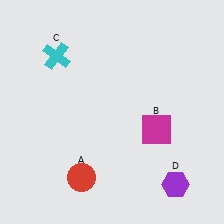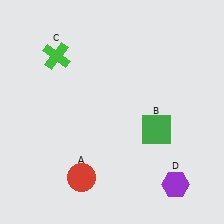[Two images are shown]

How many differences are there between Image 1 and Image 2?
There are 2 differences between the two images.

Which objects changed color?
B changed from magenta to green. C changed from cyan to green.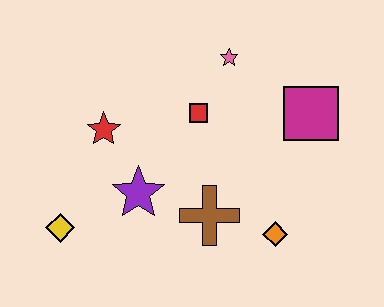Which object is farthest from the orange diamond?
The yellow diamond is farthest from the orange diamond.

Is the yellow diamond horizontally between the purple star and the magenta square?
No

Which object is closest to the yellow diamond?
The purple star is closest to the yellow diamond.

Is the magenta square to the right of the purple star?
Yes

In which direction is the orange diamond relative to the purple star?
The orange diamond is to the right of the purple star.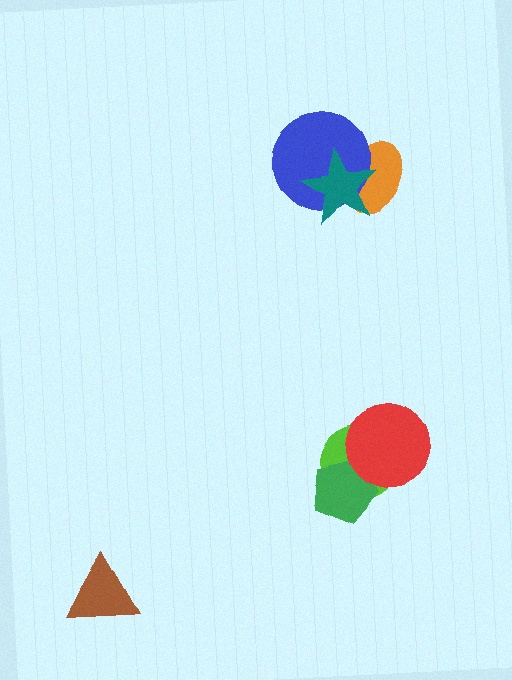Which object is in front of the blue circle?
The teal star is in front of the blue circle.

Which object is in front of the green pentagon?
The red circle is in front of the green pentagon.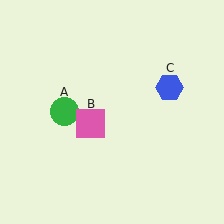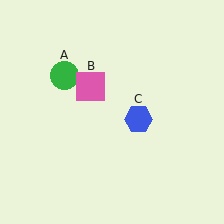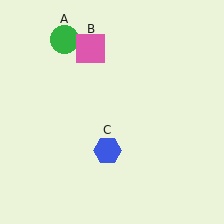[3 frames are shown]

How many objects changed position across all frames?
3 objects changed position: green circle (object A), pink square (object B), blue hexagon (object C).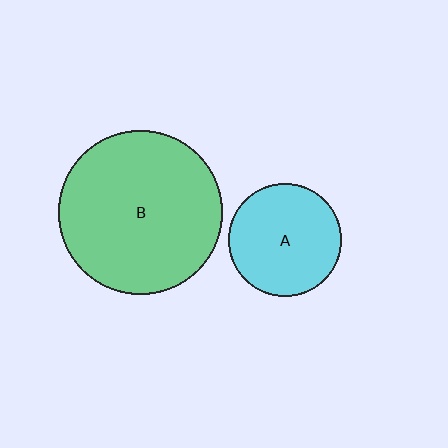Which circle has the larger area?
Circle B (green).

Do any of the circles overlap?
No, none of the circles overlap.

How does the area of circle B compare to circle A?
Approximately 2.1 times.